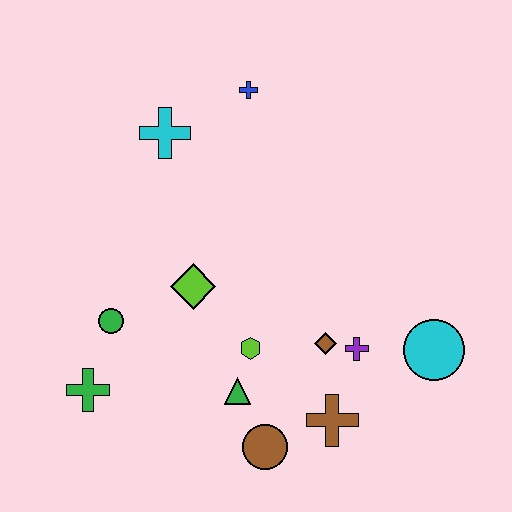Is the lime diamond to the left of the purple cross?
Yes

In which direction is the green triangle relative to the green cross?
The green triangle is to the right of the green cross.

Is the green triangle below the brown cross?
No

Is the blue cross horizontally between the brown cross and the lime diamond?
Yes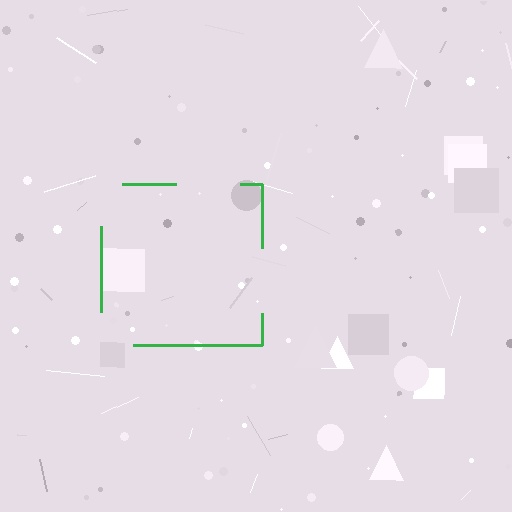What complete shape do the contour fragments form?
The contour fragments form a square.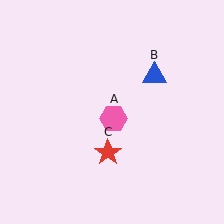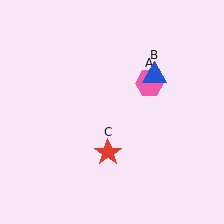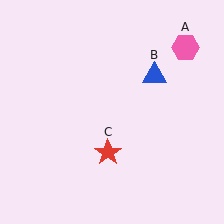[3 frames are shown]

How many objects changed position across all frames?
1 object changed position: pink hexagon (object A).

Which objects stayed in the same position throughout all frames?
Blue triangle (object B) and red star (object C) remained stationary.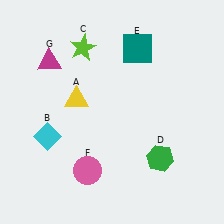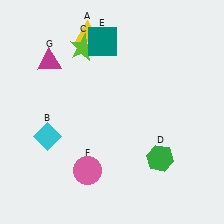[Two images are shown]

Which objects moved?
The objects that moved are: the yellow triangle (A), the teal square (E).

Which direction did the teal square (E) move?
The teal square (E) moved left.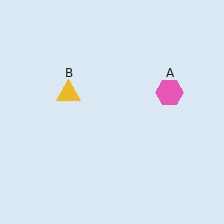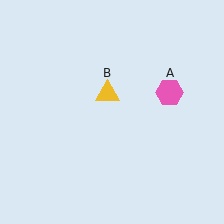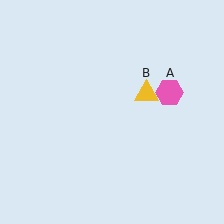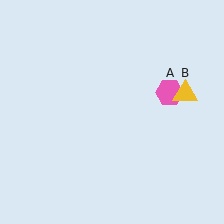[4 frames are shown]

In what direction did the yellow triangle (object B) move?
The yellow triangle (object B) moved right.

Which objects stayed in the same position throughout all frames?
Pink hexagon (object A) remained stationary.